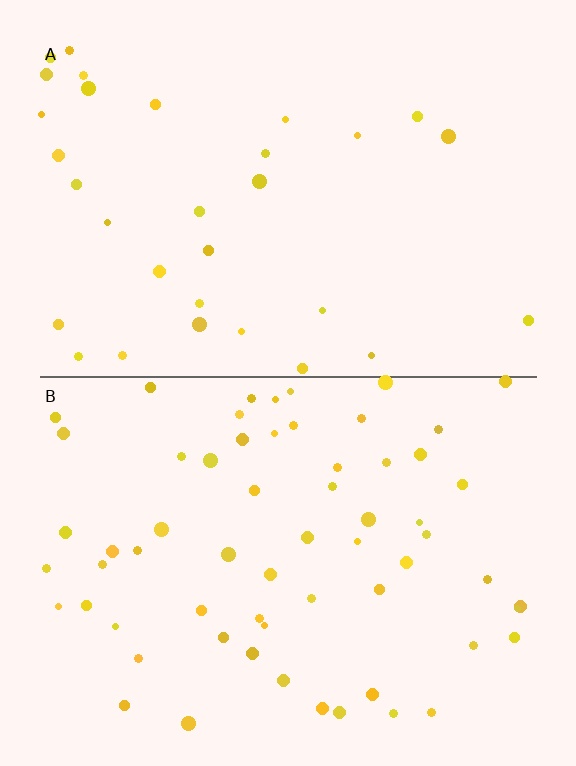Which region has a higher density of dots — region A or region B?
B (the bottom).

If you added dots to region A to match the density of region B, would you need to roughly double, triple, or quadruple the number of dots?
Approximately double.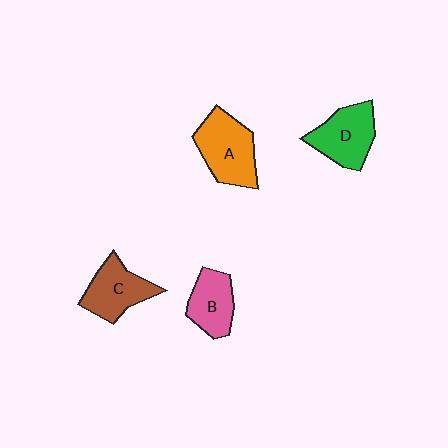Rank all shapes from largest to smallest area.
From largest to smallest: A (orange), D (green), C (brown), B (pink).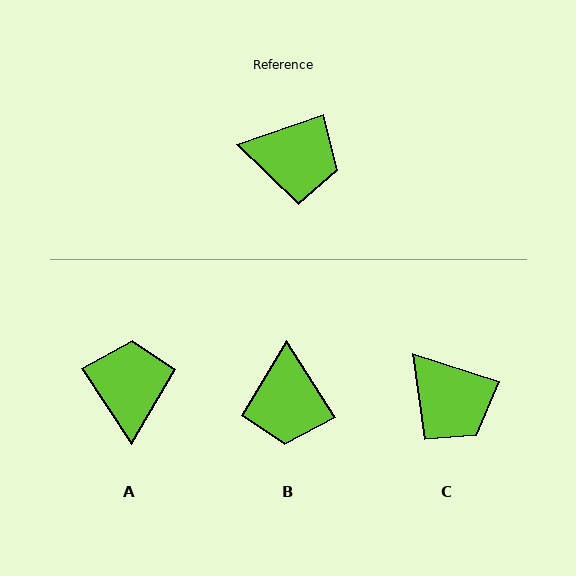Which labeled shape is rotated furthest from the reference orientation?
A, about 104 degrees away.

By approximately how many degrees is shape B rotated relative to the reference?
Approximately 76 degrees clockwise.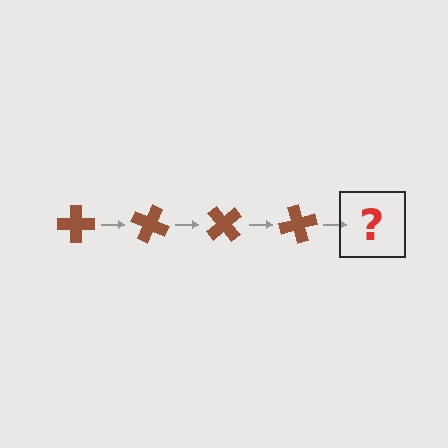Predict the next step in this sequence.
The next step is a brown cross rotated 100 degrees.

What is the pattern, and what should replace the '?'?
The pattern is that the cross rotates 25 degrees each step. The '?' should be a brown cross rotated 100 degrees.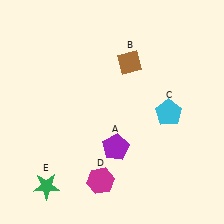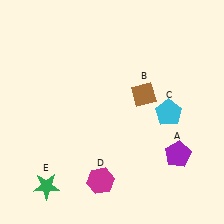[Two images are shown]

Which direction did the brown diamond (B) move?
The brown diamond (B) moved down.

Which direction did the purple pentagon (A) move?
The purple pentagon (A) moved right.